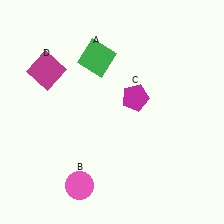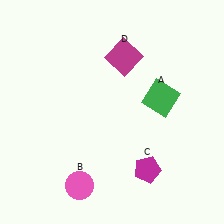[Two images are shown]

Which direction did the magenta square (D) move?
The magenta square (D) moved right.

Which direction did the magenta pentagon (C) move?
The magenta pentagon (C) moved down.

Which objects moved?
The objects that moved are: the green square (A), the magenta pentagon (C), the magenta square (D).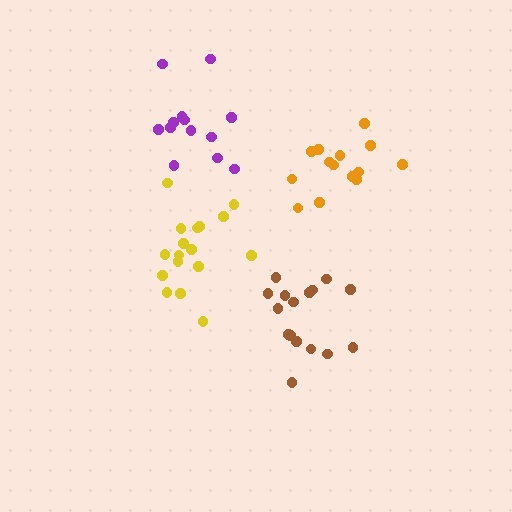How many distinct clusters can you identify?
There are 4 distinct clusters.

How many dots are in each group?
Group 1: 16 dots, Group 2: 13 dots, Group 3: 14 dots, Group 4: 17 dots (60 total).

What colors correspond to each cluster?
The clusters are colored: brown, purple, orange, yellow.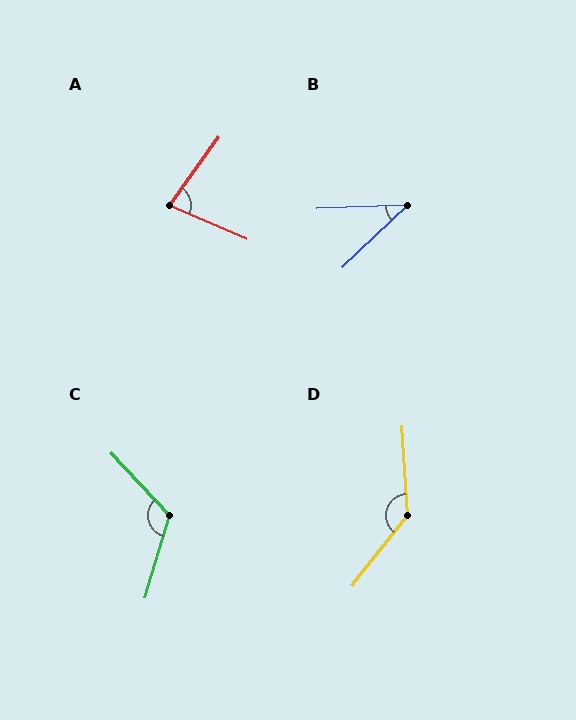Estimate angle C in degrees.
Approximately 120 degrees.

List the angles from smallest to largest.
B (42°), A (78°), C (120°), D (138°).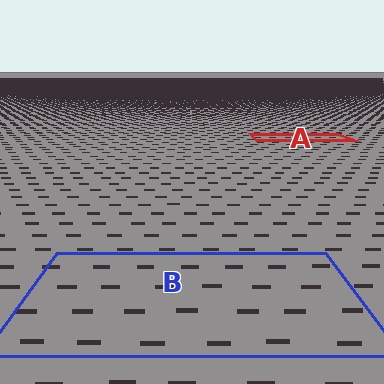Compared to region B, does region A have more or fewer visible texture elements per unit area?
Region A has more texture elements per unit area — they are packed more densely because it is farther away.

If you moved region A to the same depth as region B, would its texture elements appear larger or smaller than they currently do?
They would appear larger. At a closer depth, the same texture elements are projected at a bigger on-screen size.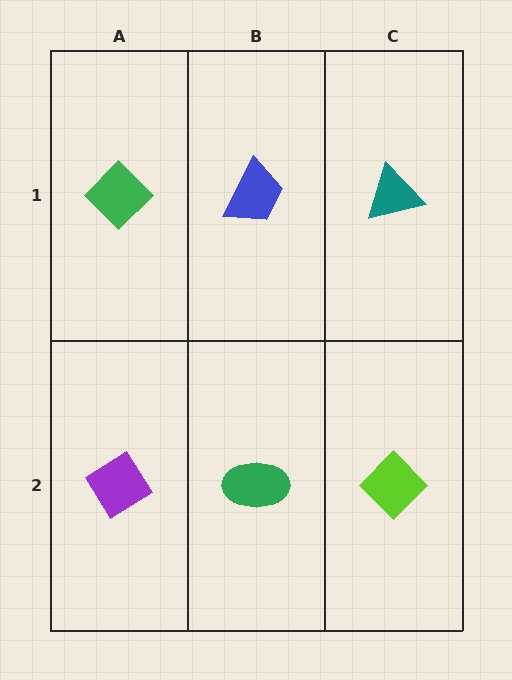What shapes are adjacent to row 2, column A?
A green diamond (row 1, column A), a green ellipse (row 2, column B).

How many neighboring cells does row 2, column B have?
3.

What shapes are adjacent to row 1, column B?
A green ellipse (row 2, column B), a green diamond (row 1, column A), a teal triangle (row 1, column C).